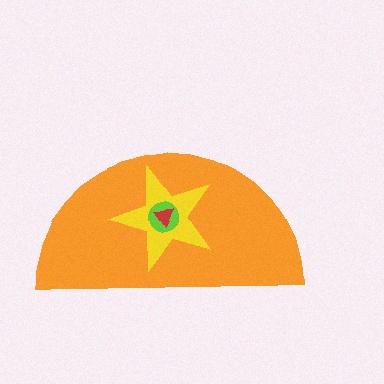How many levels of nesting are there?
4.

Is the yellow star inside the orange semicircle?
Yes.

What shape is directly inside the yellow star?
The lime circle.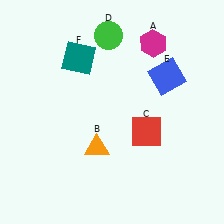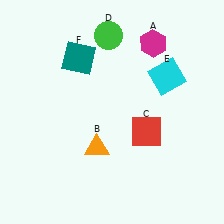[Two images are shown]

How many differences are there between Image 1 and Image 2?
There is 1 difference between the two images.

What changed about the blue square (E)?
In Image 1, E is blue. In Image 2, it changed to cyan.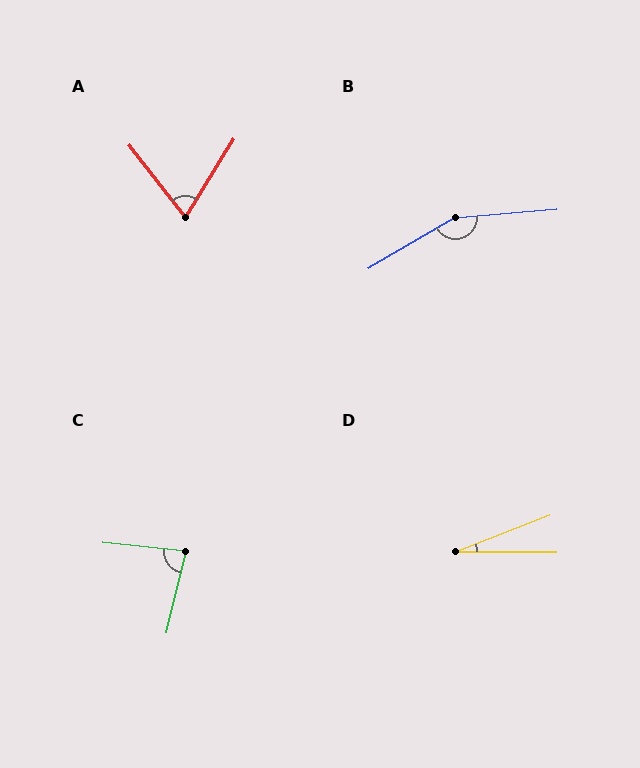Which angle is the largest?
B, at approximately 154 degrees.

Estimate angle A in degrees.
Approximately 70 degrees.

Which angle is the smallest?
D, at approximately 22 degrees.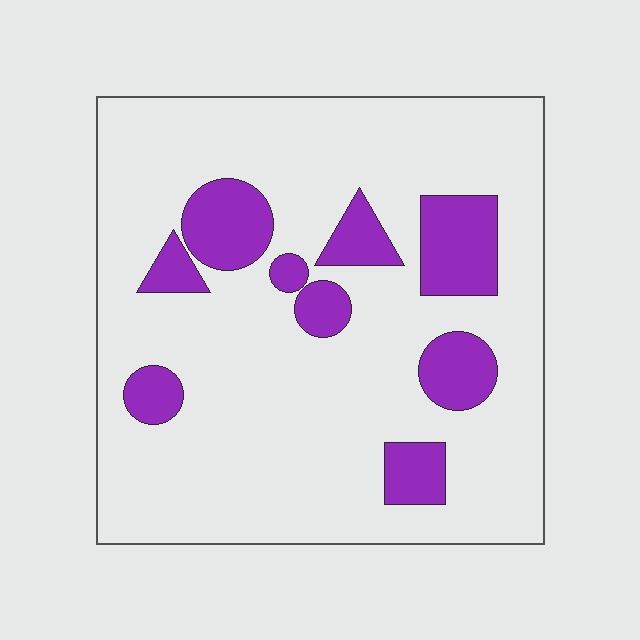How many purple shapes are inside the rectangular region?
9.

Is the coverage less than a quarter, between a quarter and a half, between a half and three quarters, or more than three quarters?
Less than a quarter.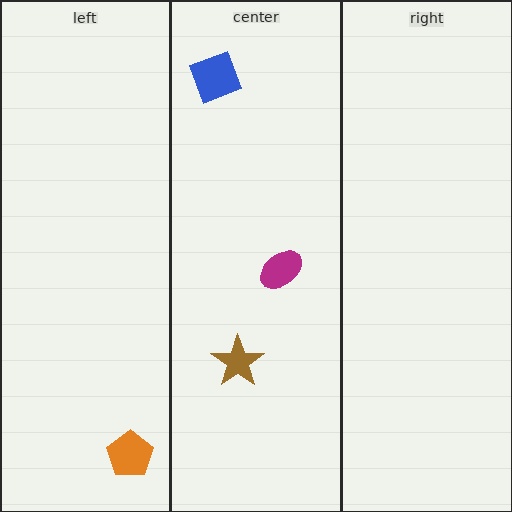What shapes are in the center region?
The magenta ellipse, the blue diamond, the brown star.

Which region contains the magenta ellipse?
The center region.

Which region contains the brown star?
The center region.